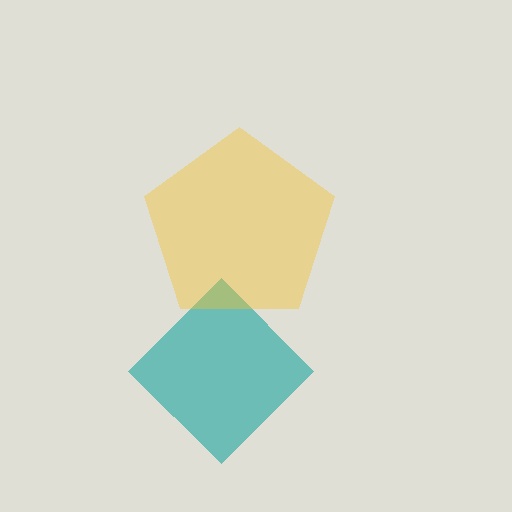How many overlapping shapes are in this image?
There are 2 overlapping shapes in the image.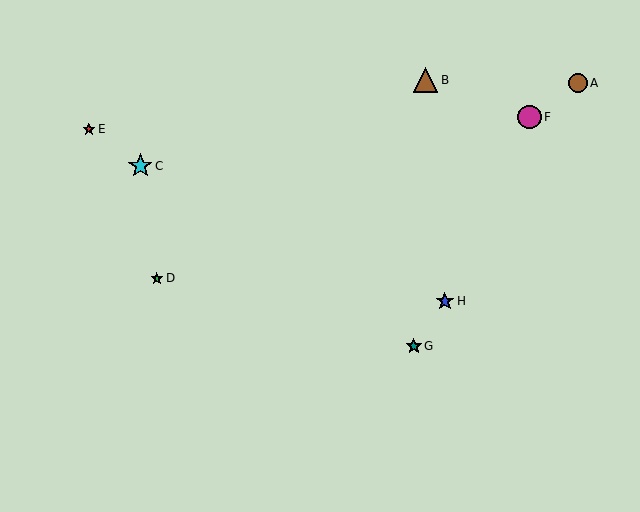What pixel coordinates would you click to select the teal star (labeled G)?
Click at (414, 346) to select the teal star G.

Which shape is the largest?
The brown triangle (labeled B) is the largest.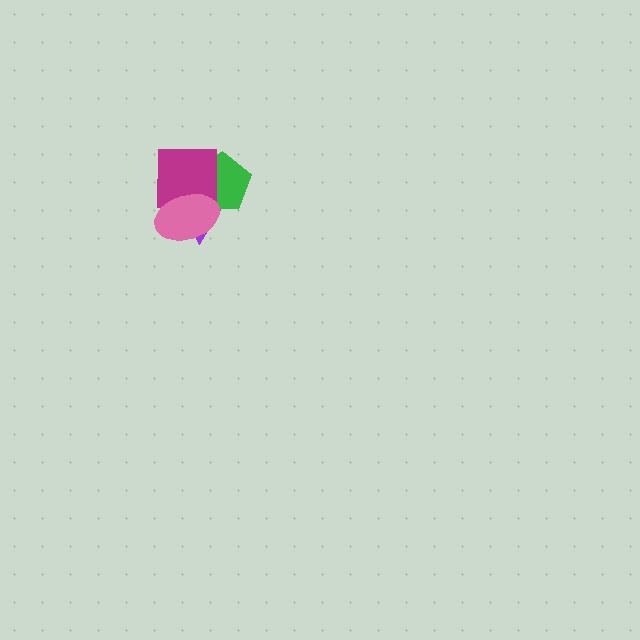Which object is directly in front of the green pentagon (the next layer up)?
The magenta square is directly in front of the green pentagon.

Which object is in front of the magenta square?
The pink ellipse is in front of the magenta square.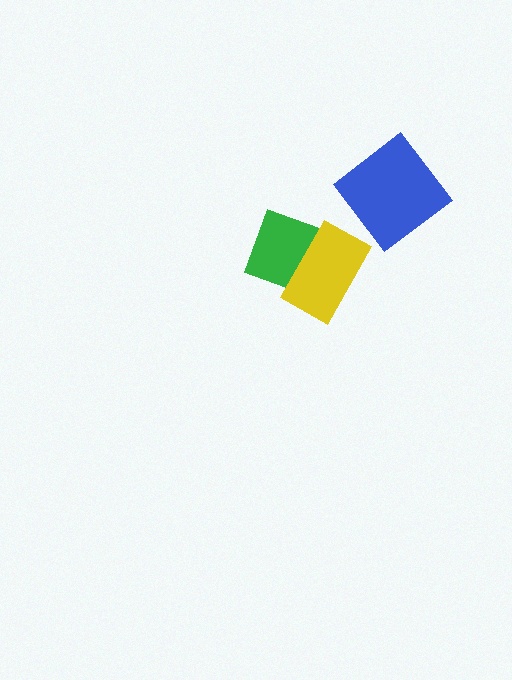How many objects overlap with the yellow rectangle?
1 object overlaps with the yellow rectangle.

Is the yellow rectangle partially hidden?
No, no other shape covers it.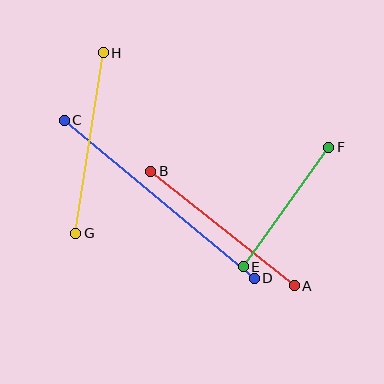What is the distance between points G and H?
The distance is approximately 183 pixels.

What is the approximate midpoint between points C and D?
The midpoint is at approximately (159, 199) pixels.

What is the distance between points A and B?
The distance is approximately 183 pixels.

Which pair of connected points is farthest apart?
Points C and D are farthest apart.